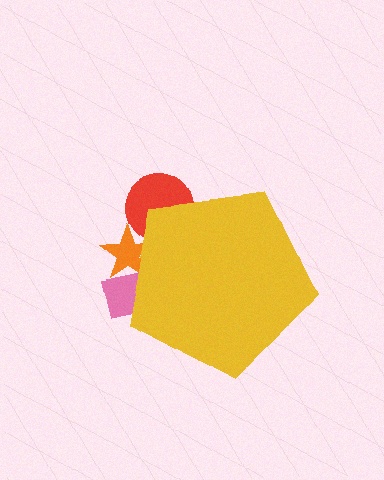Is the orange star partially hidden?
Yes, the orange star is partially hidden behind the yellow pentagon.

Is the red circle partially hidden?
Yes, the red circle is partially hidden behind the yellow pentagon.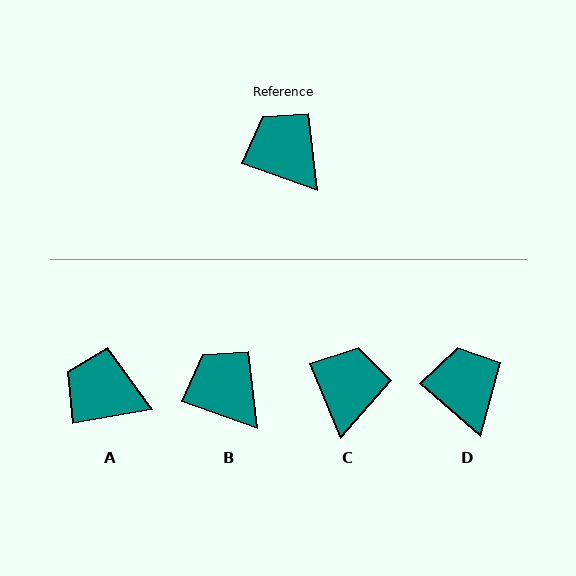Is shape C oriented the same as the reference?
No, it is off by about 48 degrees.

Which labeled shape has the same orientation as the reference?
B.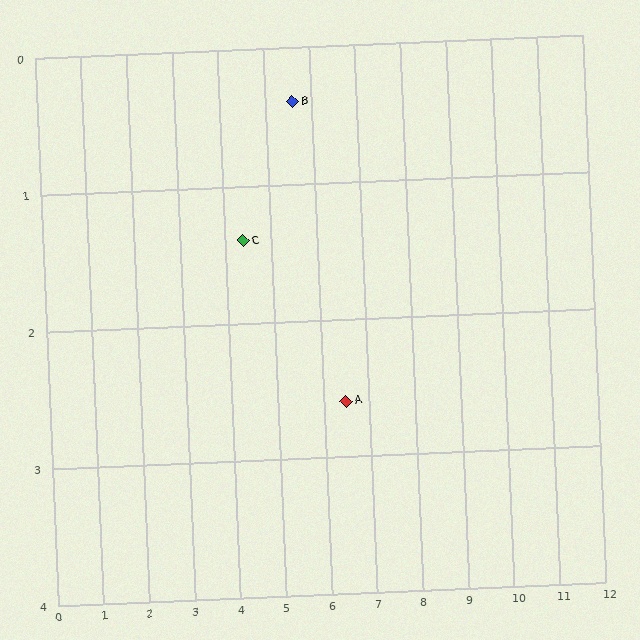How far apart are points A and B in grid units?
Points A and B are about 2.4 grid units apart.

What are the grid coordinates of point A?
Point A is at approximately (6.5, 2.6).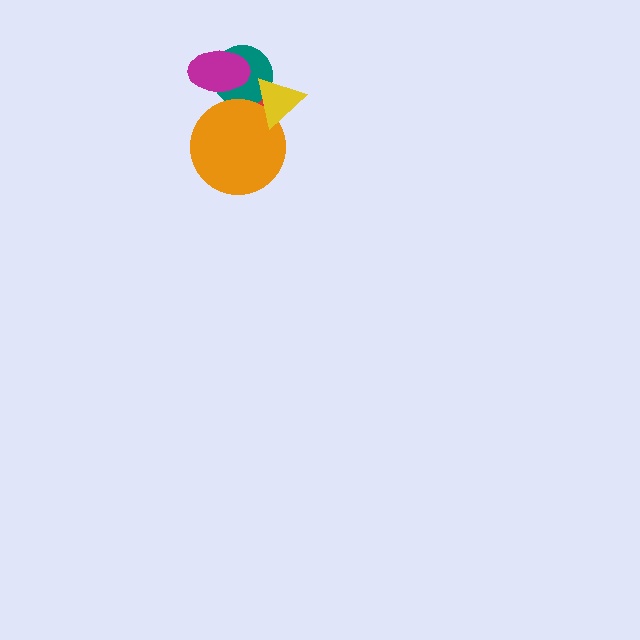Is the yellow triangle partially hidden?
No, no other shape covers it.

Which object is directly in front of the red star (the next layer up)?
The teal circle is directly in front of the red star.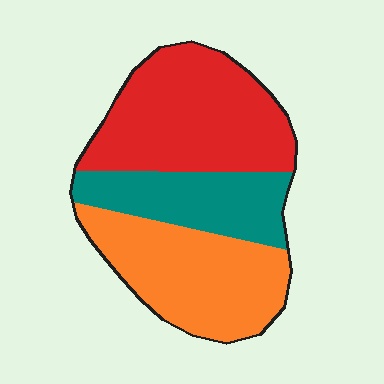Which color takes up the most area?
Red, at roughly 40%.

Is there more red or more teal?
Red.